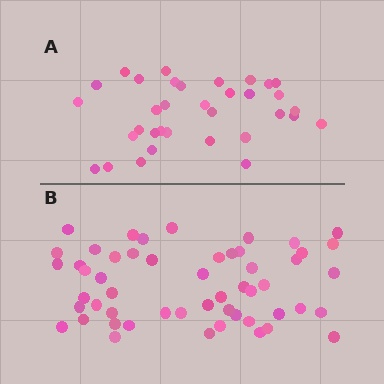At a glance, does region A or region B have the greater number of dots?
Region B (the bottom region) has more dots.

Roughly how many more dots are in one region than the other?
Region B has approximately 20 more dots than region A.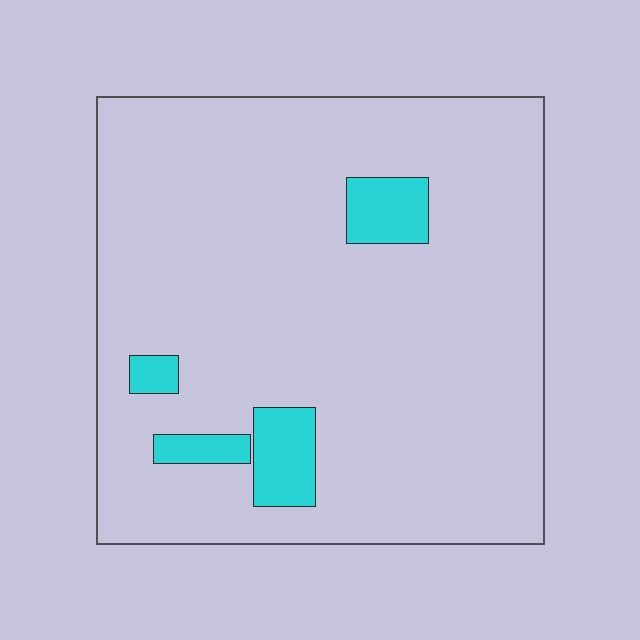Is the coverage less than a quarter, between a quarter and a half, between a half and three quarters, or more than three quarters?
Less than a quarter.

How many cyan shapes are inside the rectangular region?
4.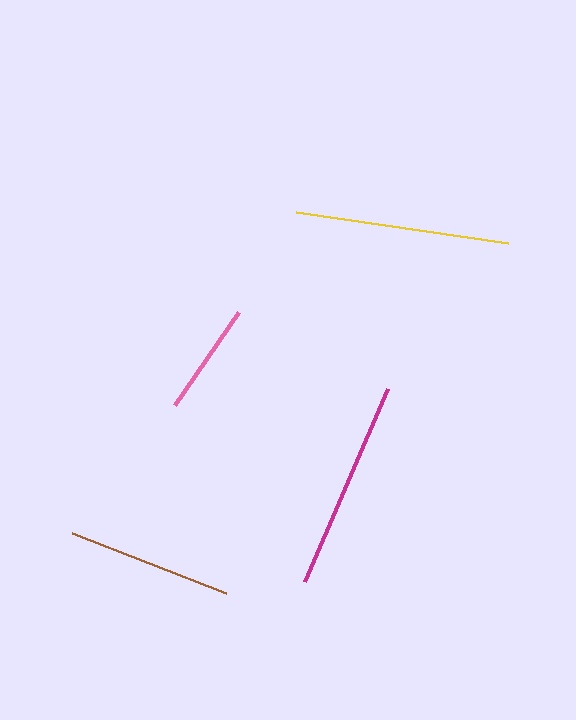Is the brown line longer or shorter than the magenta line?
The magenta line is longer than the brown line.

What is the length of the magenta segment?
The magenta segment is approximately 211 pixels long.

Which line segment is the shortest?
The pink line is the shortest at approximately 113 pixels.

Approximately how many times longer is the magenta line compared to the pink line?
The magenta line is approximately 1.9 times the length of the pink line.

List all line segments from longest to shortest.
From longest to shortest: yellow, magenta, brown, pink.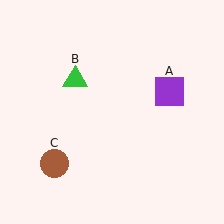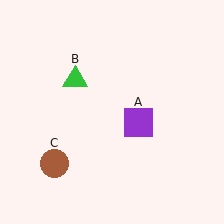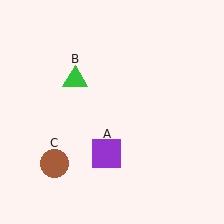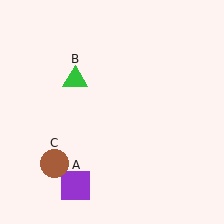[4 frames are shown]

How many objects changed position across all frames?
1 object changed position: purple square (object A).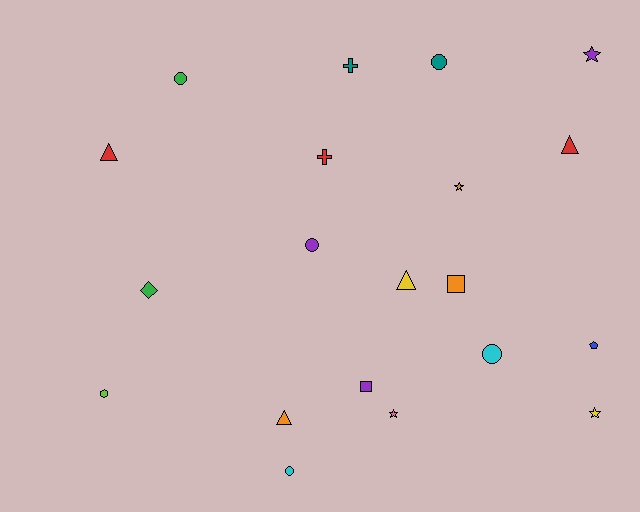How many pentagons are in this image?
There is 1 pentagon.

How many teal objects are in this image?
There are 2 teal objects.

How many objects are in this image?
There are 20 objects.